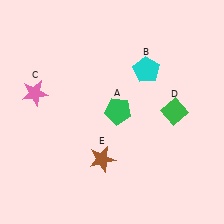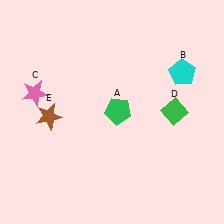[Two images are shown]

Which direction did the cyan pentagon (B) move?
The cyan pentagon (B) moved right.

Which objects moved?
The objects that moved are: the cyan pentagon (B), the brown star (E).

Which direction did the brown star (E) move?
The brown star (E) moved left.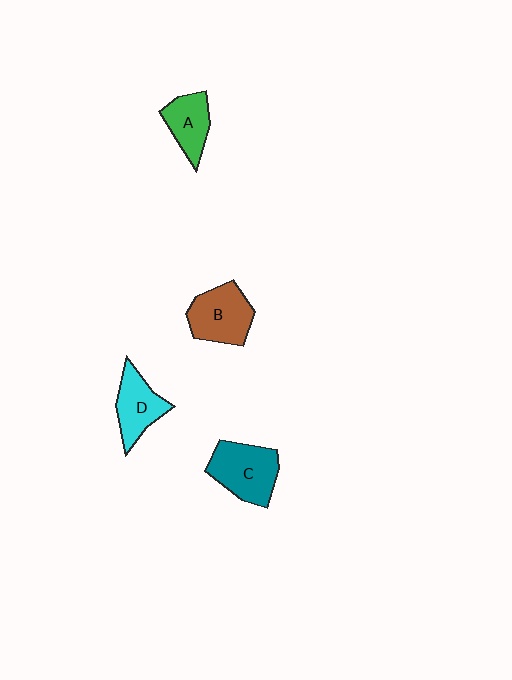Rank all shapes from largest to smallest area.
From largest to smallest: C (teal), B (brown), D (cyan), A (green).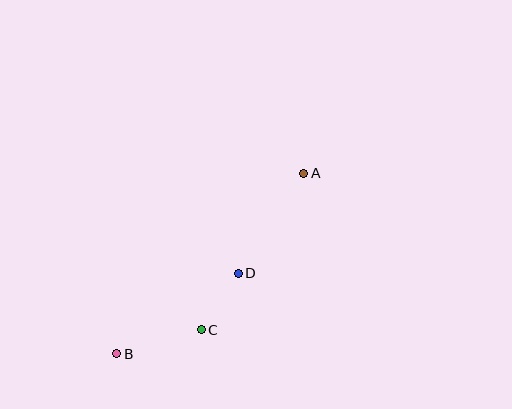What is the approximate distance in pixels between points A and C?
The distance between A and C is approximately 187 pixels.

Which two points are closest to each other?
Points C and D are closest to each other.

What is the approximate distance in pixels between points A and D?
The distance between A and D is approximately 119 pixels.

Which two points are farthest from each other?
Points A and B are farthest from each other.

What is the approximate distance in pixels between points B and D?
The distance between B and D is approximately 146 pixels.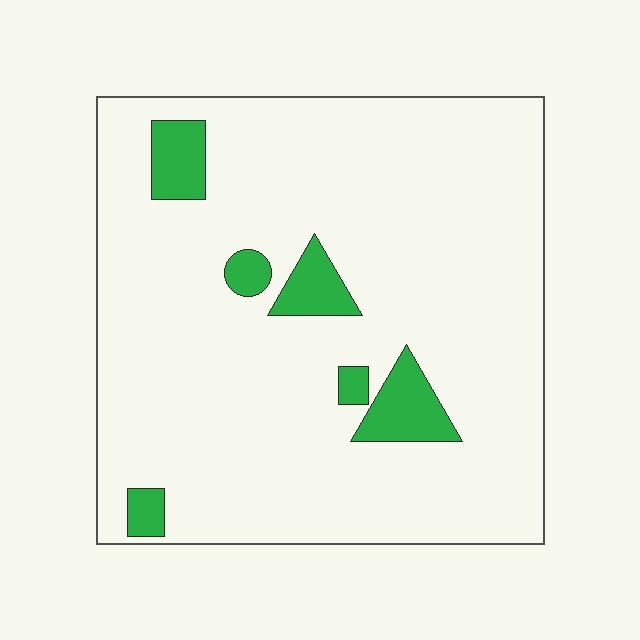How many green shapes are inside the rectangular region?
6.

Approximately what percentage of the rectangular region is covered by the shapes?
Approximately 10%.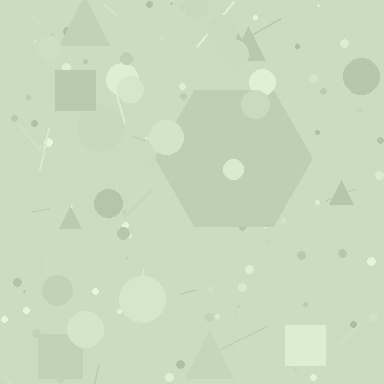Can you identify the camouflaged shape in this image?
The camouflaged shape is a hexagon.